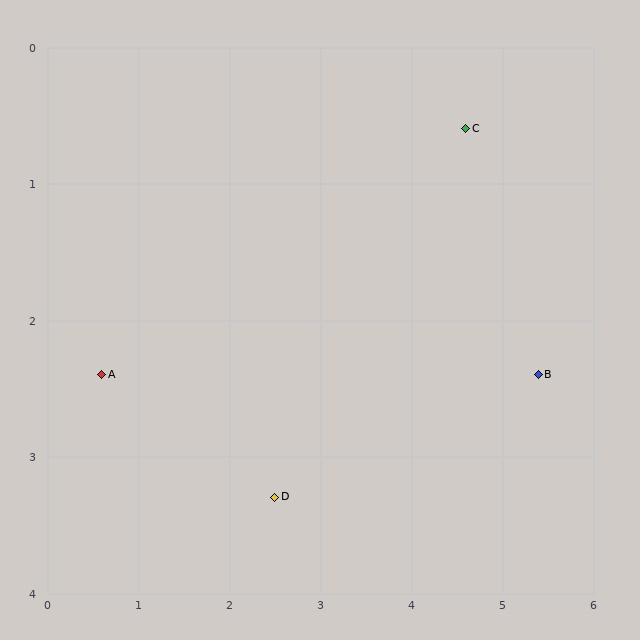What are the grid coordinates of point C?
Point C is at approximately (4.6, 0.6).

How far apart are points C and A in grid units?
Points C and A are about 4.4 grid units apart.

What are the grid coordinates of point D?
Point D is at approximately (2.5, 3.3).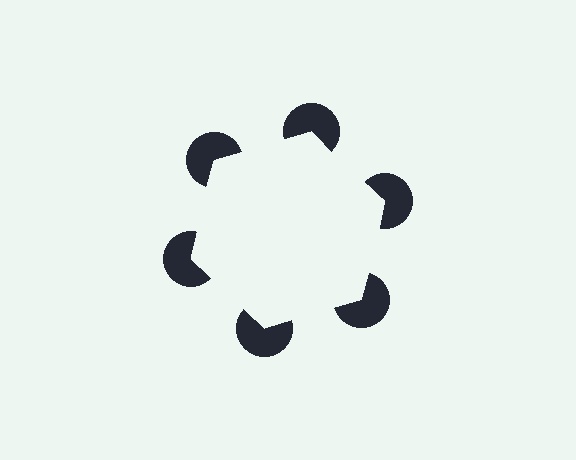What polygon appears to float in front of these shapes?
An illusory hexagon — its edges are inferred from the aligned wedge cuts in the pac-man discs, not physically drawn.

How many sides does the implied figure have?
6 sides.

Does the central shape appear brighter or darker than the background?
It typically appears slightly brighter than the background, even though no actual brightness change is drawn.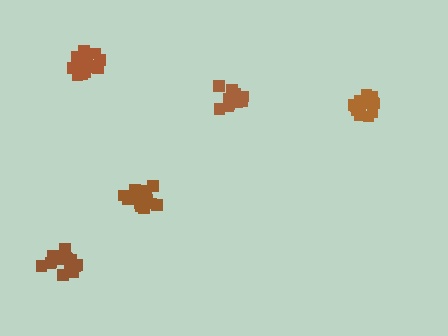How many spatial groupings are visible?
There are 5 spatial groupings.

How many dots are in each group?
Group 1: 15 dots, Group 2: 13 dots, Group 3: 18 dots, Group 4: 18 dots, Group 5: 17 dots (81 total).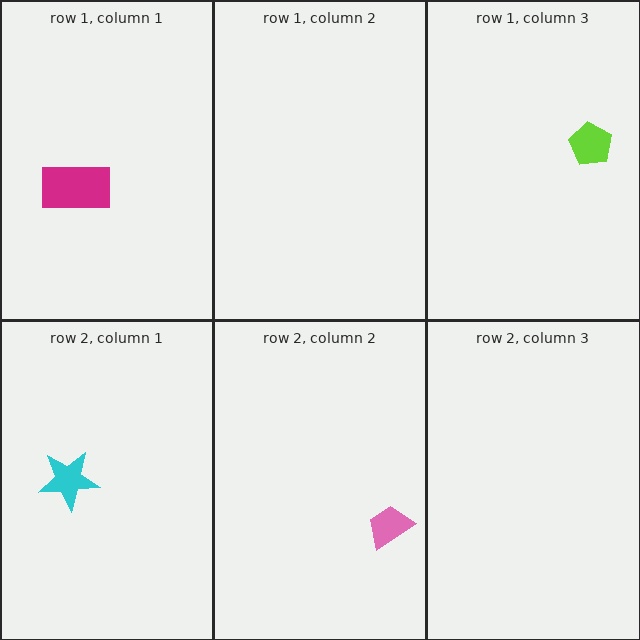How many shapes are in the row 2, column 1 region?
1.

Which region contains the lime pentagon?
The row 1, column 3 region.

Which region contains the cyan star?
The row 2, column 1 region.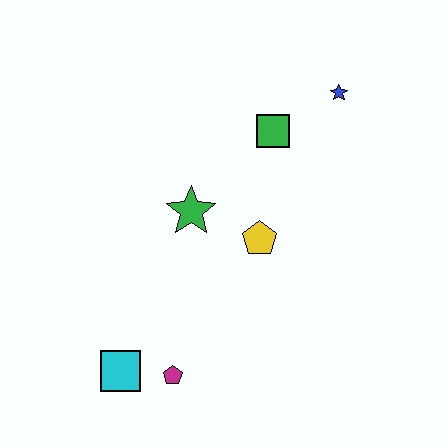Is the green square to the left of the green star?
No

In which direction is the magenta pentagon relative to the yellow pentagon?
The magenta pentagon is below the yellow pentagon.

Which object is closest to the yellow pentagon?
The green star is closest to the yellow pentagon.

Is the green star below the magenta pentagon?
No